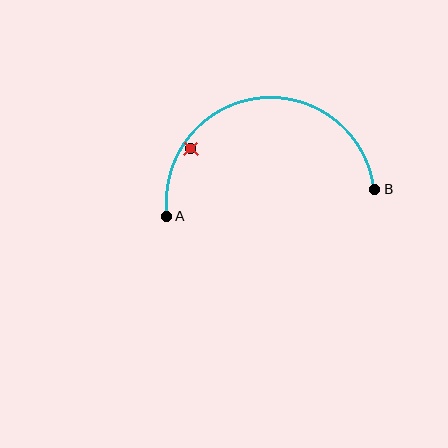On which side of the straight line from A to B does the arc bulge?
The arc bulges above the straight line connecting A and B.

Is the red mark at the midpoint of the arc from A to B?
No — the red mark does not lie on the arc at all. It sits slightly inside the curve.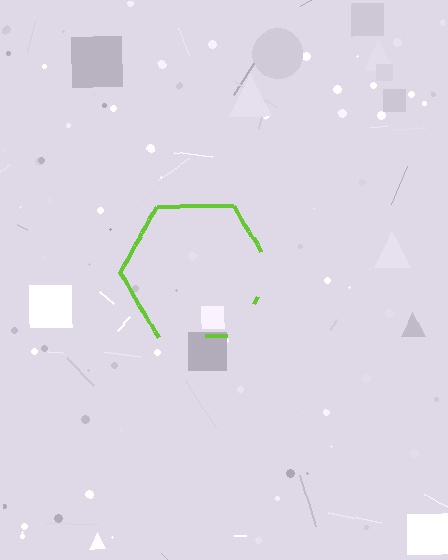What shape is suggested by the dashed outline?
The dashed outline suggests a hexagon.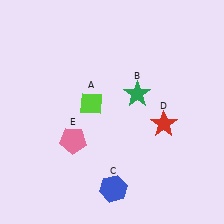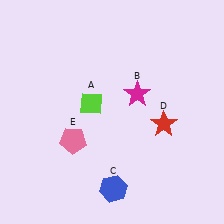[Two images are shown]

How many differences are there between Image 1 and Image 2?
There is 1 difference between the two images.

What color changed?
The star (B) changed from green in Image 1 to magenta in Image 2.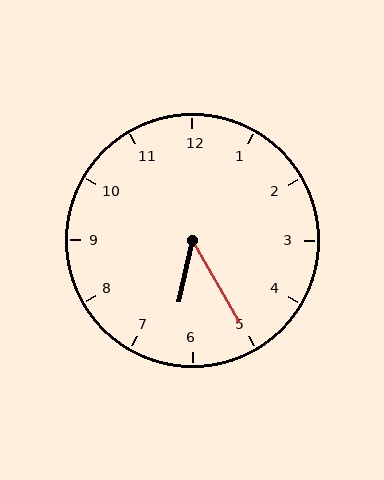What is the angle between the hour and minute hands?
Approximately 42 degrees.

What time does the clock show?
6:25.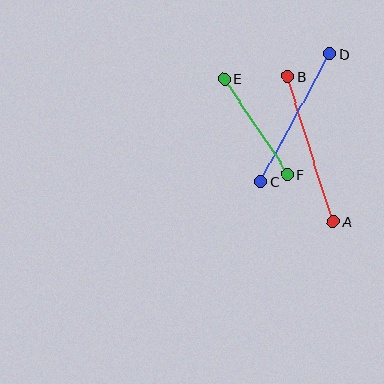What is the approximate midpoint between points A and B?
The midpoint is at approximately (311, 149) pixels.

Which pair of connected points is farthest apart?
Points A and B are farthest apart.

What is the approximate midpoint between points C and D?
The midpoint is at approximately (295, 118) pixels.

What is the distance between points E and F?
The distance is approximately 115 pixels.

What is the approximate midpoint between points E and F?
The midpoint is at approximately (256, 126) pixels.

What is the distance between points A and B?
The distance is approximately 153 pixels.